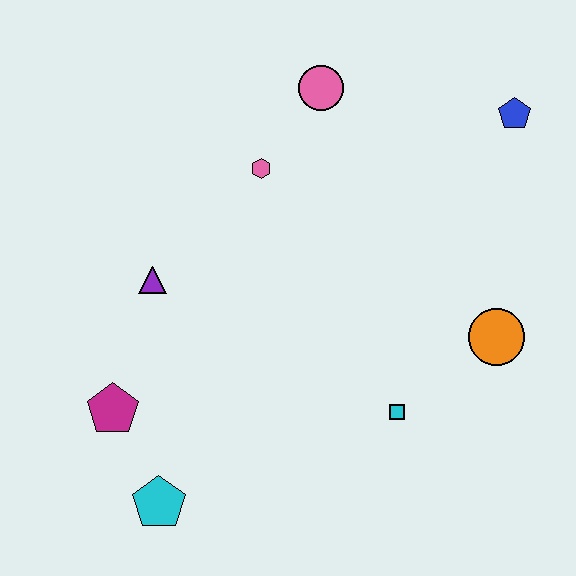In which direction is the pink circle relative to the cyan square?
The pink circle is above the cyan square.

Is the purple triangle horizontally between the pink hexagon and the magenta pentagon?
Yes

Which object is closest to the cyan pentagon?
The magenta pentagon is closest to the cyan pentagon.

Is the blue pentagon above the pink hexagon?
Yes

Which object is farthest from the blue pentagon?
The cyan pentagon is farthest from the blue pentagon.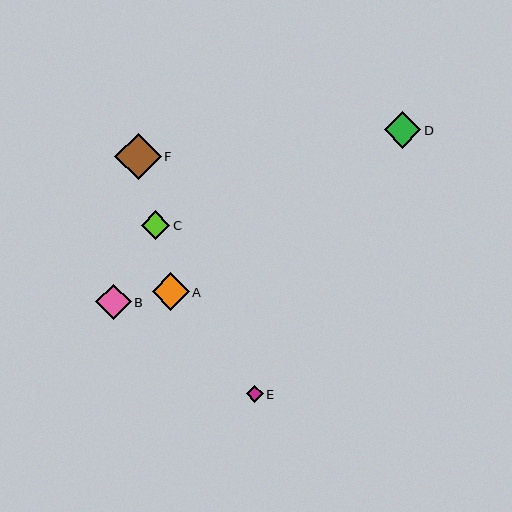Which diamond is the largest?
Diamond F is the largest with a size of approximately 47 pixels.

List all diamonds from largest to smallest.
From largest to smallest: F, A, D, B, C, E.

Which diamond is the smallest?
Diamond E is the smallest with a size of approximately 16 pixels.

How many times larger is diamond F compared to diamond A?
Diamond F is approximately 1.3 times the size of diamond A.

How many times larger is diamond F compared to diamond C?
Diamond F is approximately 1.6 times the size of diamond C.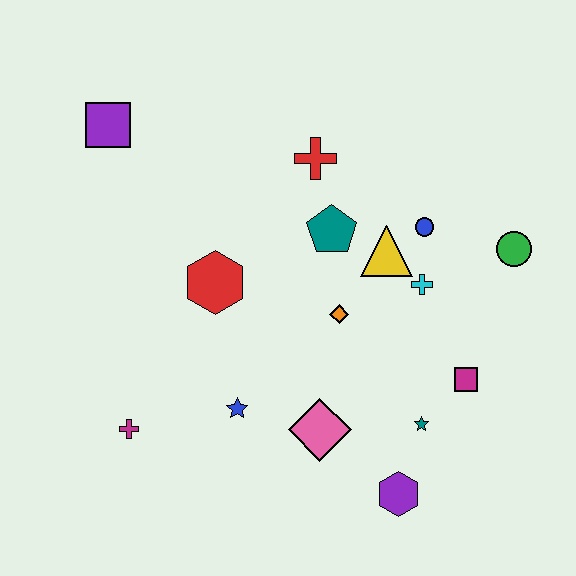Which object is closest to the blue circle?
The yellow triangle is closest to the blue circle.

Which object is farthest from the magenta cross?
The green circle is farthest from the magenta cross.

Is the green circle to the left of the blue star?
No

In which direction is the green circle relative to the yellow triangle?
The green circle is to the right of the yellow triangle.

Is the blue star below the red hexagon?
Yes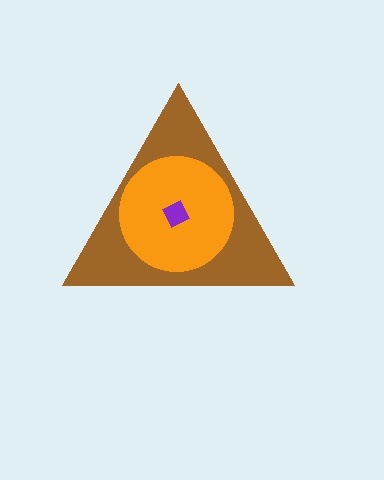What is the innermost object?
The purple diamond.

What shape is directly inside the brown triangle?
The orange circle.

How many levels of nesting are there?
3.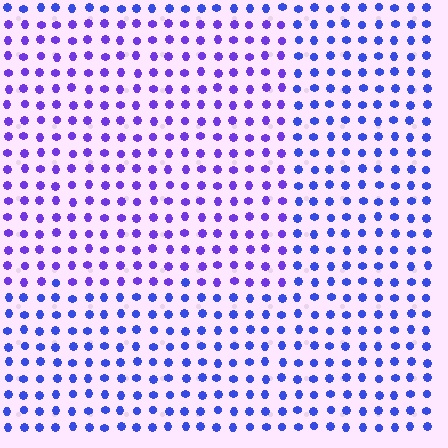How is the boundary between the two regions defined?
The boundary is defined purely by a slight shift in hue (about 28 degrees). Spacing, size, and orientation are identical on both sides.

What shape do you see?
I see a rectangle.